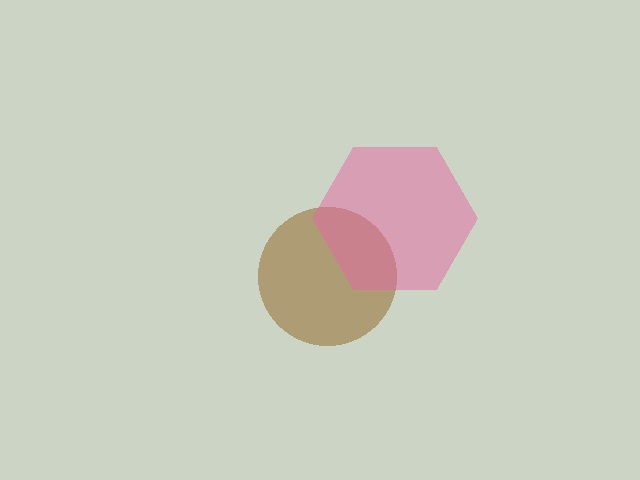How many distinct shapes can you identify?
There are 2 distinct shapes: a brown circle, a pink hexagon.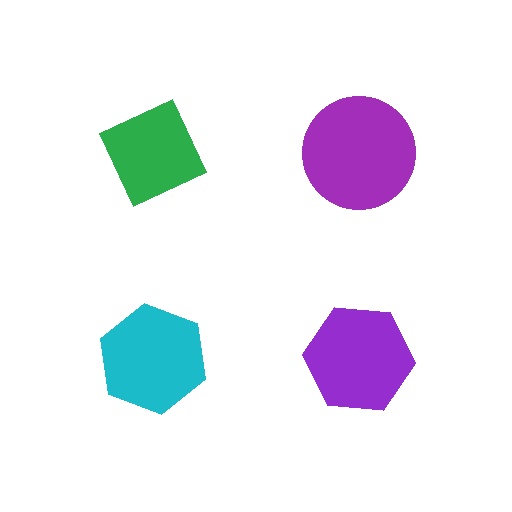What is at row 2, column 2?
A purple hexagon.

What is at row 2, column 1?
A cyan hexagon.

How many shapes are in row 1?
2 shapes.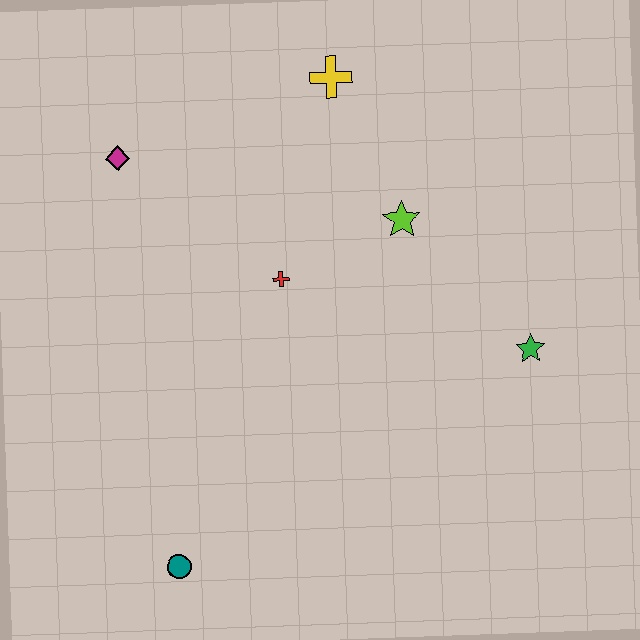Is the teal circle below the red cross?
Yes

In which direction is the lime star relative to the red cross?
The lime star is to the right of the red cross.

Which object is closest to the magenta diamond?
The red cross is closest to the magenta diamond.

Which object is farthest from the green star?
The magenta diamond is farthest from the green star.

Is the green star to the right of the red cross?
Yes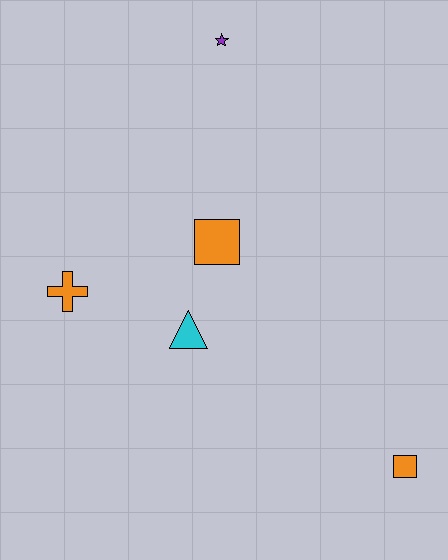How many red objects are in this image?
There are no red objects.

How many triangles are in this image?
There is 1 triangle.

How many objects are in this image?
There are 5 objects.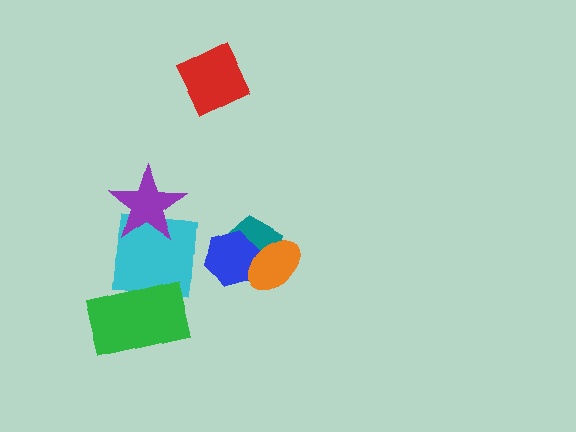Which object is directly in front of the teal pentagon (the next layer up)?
The blue hexagon is directly in front of the teal pentagon.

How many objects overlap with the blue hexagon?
2 objects overlap with the blue hexagon.